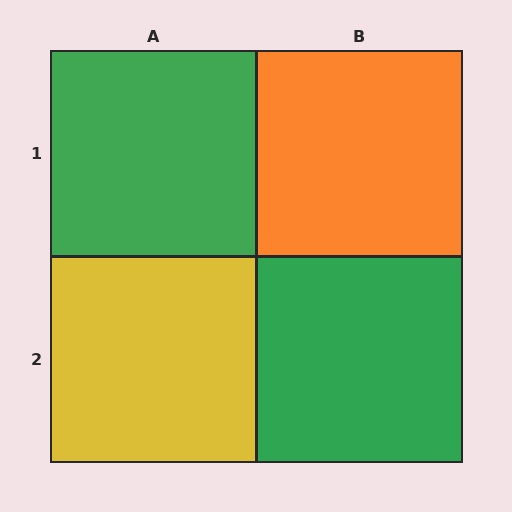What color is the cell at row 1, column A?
Green.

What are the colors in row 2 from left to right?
Yellow, green.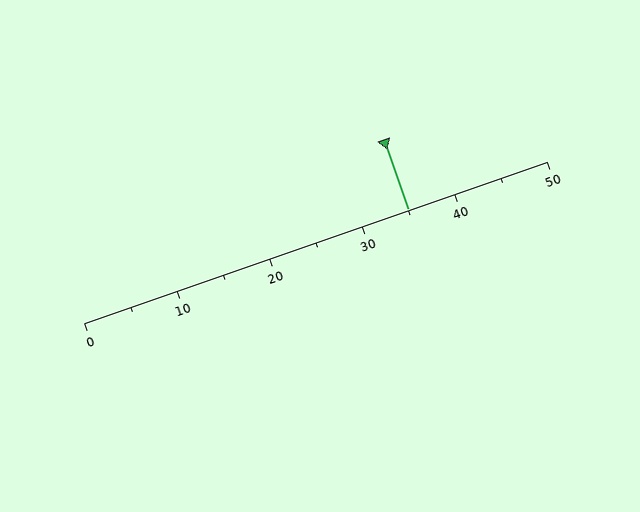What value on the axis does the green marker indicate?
The marker indicates approximately 35.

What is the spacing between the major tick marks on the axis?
The major ticks are spaced 10 apart.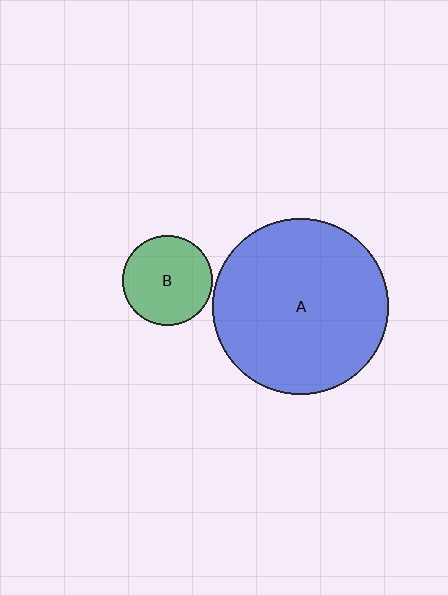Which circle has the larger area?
Circle A (blue).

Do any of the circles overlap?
No, none of the circles overlap.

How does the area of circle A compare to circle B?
Approximately 3.8 times.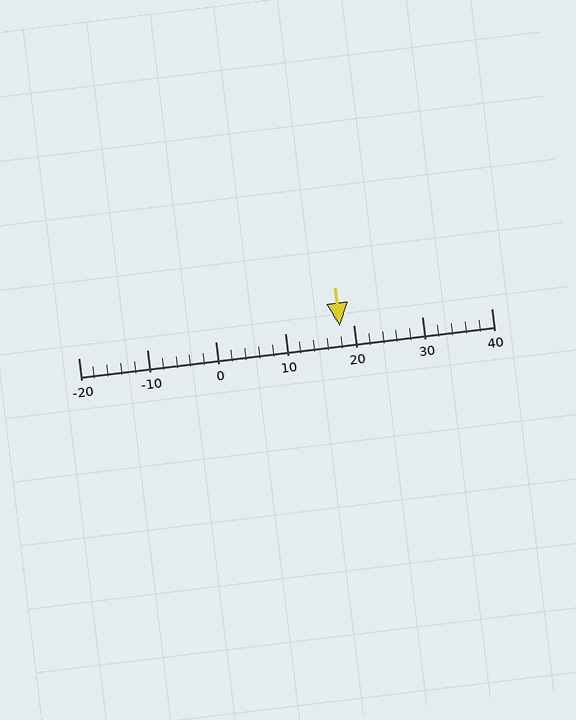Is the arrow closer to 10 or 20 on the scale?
The arrow is closer to 20.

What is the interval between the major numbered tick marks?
The major tick marks are spaced 10 units apart.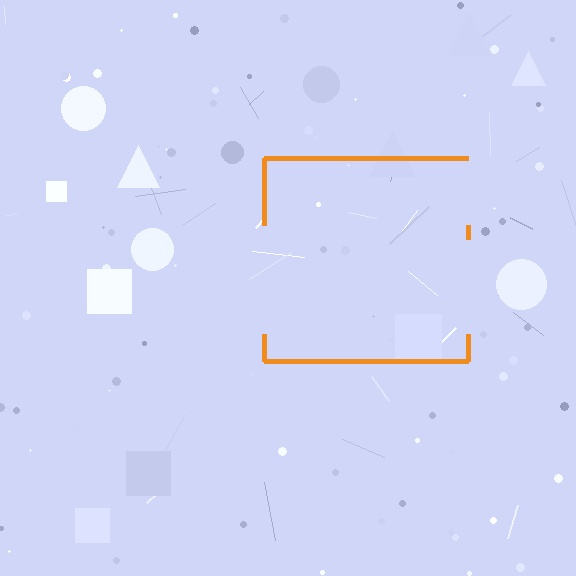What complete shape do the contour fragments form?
The contour fragments form a square.